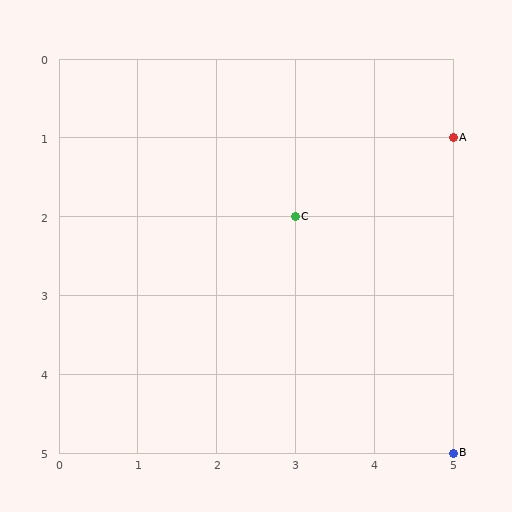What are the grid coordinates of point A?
Point A is at grid coordinates (5, 1).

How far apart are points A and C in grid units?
Points A and C are 2 columns and 1 row apart (about 2.2 grid units diagonally).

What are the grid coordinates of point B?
Point B is at grid coordinates (5, 5).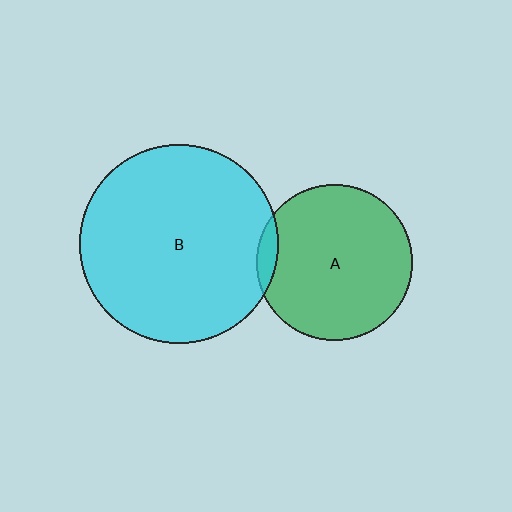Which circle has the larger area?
Circle B (cyan).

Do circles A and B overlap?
Yes.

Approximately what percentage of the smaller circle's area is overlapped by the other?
Approximately 5%.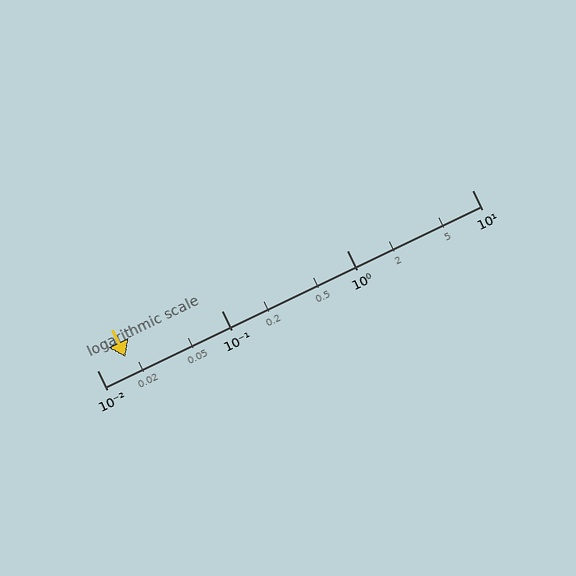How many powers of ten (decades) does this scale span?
The scale spans 3 decades, from 0.01 to 10.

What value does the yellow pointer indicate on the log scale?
The pointer indicates approximately 0.017.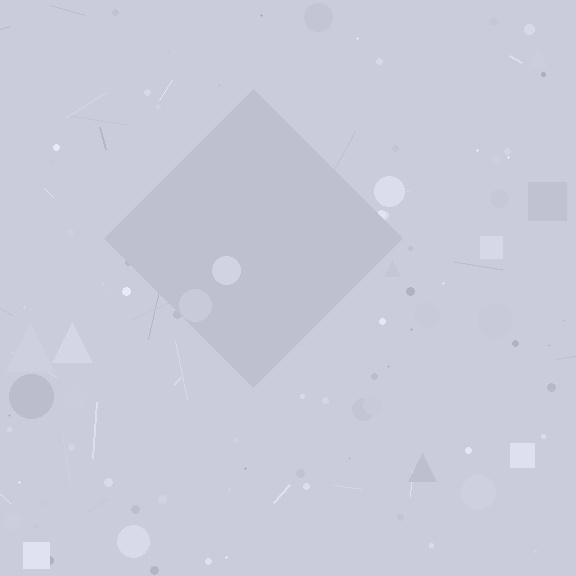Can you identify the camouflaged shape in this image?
The camouflaged shape is a diamond.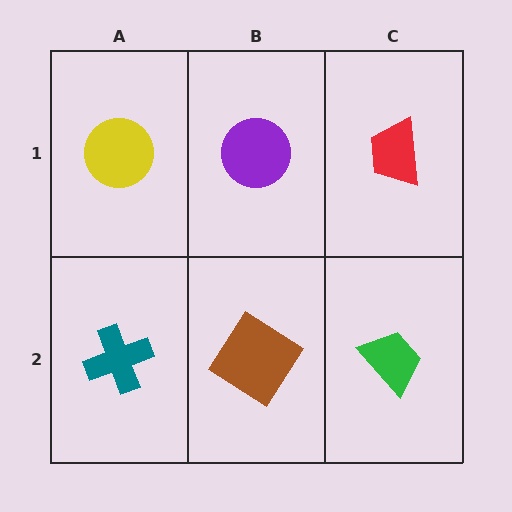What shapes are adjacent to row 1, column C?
A green trapezoid (row 2, column C), a purple circle (row 1, column B).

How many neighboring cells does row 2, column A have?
2.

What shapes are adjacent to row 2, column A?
A yellow circle (row 1, column A), a brown diamond (row 2, column B).